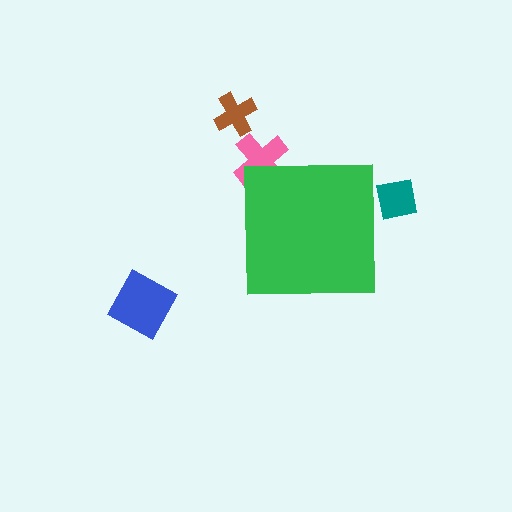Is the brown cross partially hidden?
No, the brown cross is fully visible.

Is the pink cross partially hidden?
Yes, the pink cross is partially hidden behind the green square.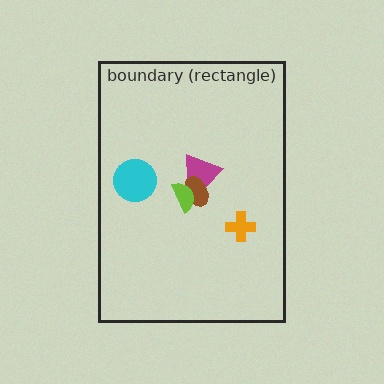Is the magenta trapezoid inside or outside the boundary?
Inside.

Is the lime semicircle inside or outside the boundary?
Inside.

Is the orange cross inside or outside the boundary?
Inside.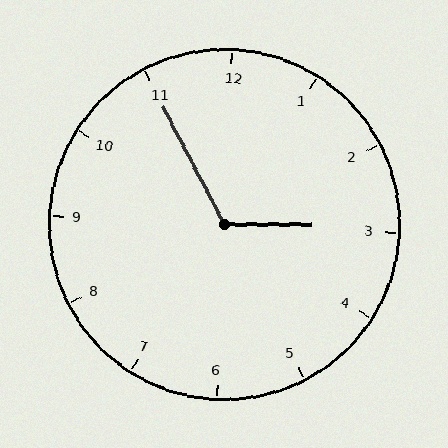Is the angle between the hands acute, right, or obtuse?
It is obtuse.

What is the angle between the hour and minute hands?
Approximately 118 degrees.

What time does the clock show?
2:55.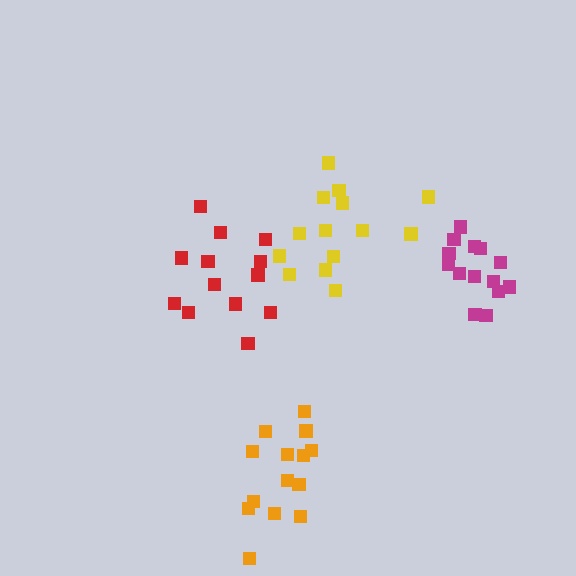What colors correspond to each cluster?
The clusters are colored: yellow, orange, magenta, red.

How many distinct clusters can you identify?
There are 4 distinct clusters.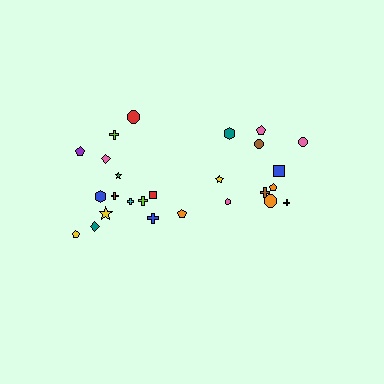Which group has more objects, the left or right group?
The left group.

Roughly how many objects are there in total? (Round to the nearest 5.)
Roughly 25 objects in total.